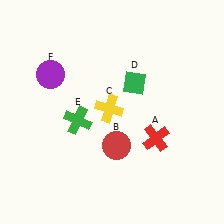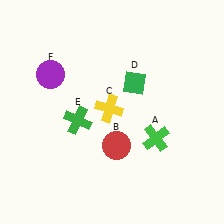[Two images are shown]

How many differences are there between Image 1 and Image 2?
There is 1 difference between the two images.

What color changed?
The cross (A) changed from red in Image 1 to green in Image 2.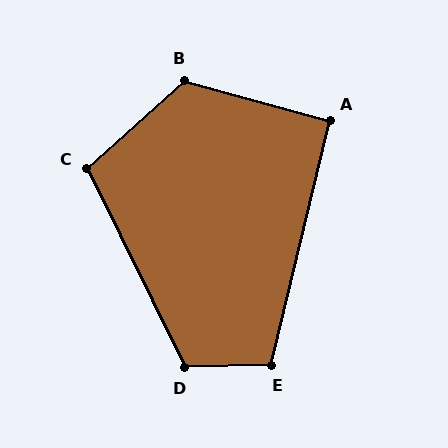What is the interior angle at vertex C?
Approximately 105 degrees (obtuse).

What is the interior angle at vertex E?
Approximately 105 degrees (obtuse).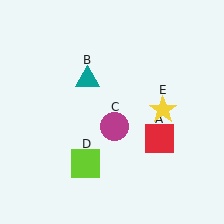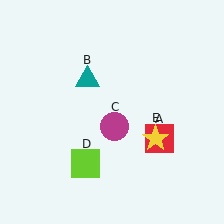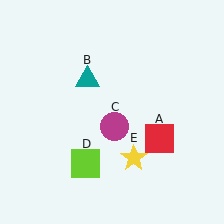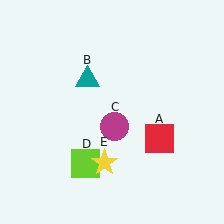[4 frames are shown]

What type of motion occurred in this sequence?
The yellow star (object E) rotated clockwise around the center of the scene.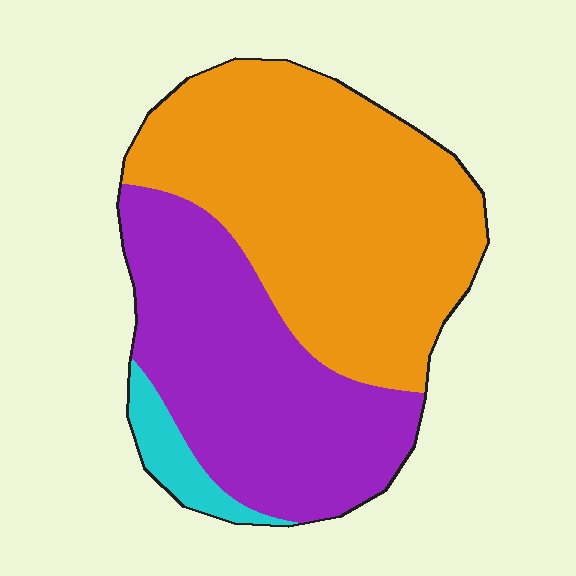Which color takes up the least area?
Cyan, at roughly 5%.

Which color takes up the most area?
Orange, at roughly 55%.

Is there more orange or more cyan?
Orange.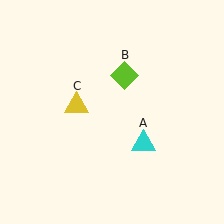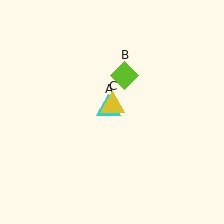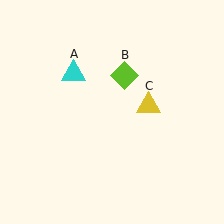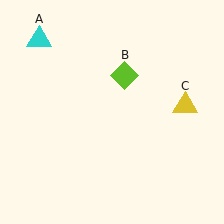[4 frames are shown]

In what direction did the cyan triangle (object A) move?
The cyan triangle (object A) moved up and to the left.